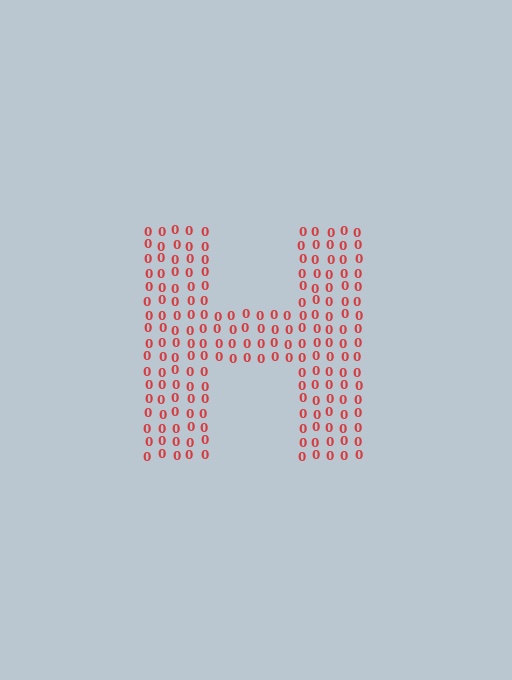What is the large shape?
The large shape is the letter H.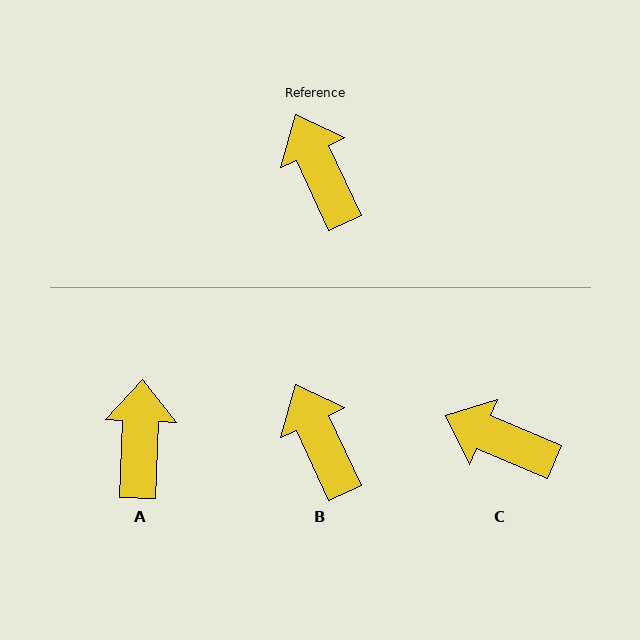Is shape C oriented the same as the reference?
No, it is off by about 42 degrees.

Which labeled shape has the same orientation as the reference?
B.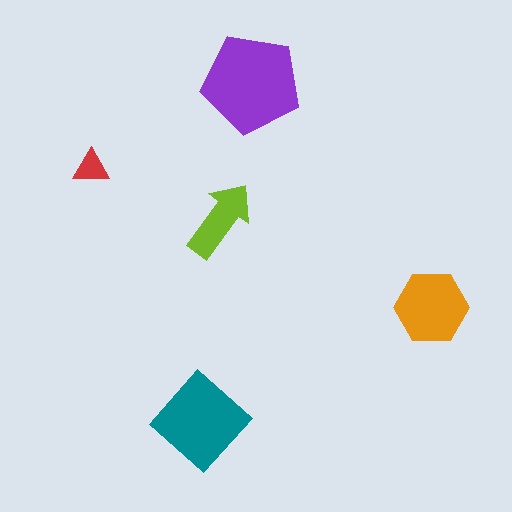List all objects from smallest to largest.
The red triangle, the lime arrow, the orange hexagon, the teal diamond, the purple pentagon.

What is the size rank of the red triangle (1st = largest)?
5th.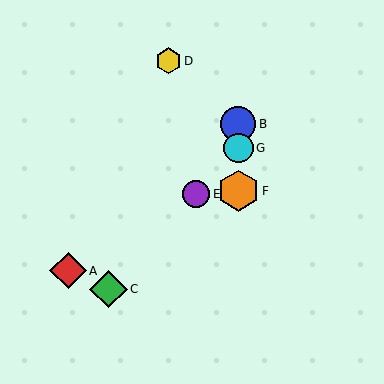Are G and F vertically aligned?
Yes, both are at x≈238.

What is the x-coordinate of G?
Object G is at x≈238.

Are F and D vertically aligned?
No, F is at x≈238 and D is at x≈168.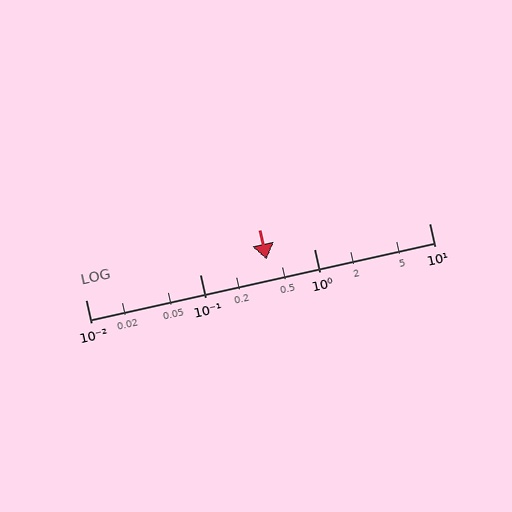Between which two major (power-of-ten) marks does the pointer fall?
The pointer is between 0.1 and 1.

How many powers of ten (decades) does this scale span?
The scale spans 3 decades, from 0.01 to 10.